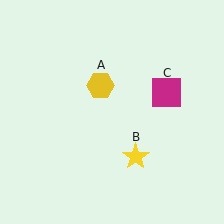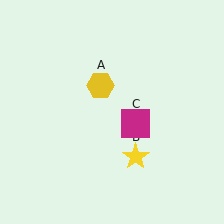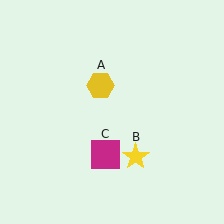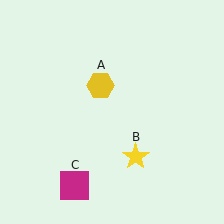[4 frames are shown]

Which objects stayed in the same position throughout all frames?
Yellow hexagon (object A) and yellow star (object B) remained stationary.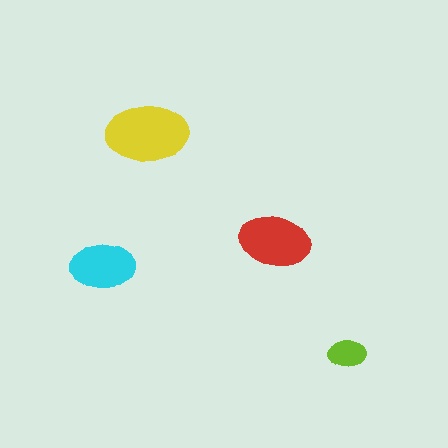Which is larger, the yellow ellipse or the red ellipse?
The yellow one.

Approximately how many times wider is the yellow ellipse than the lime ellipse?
About 2 times wider.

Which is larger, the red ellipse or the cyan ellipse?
The red one.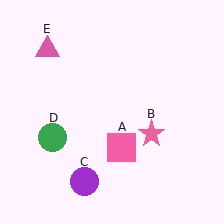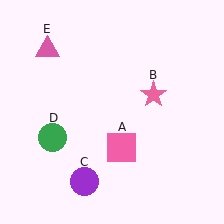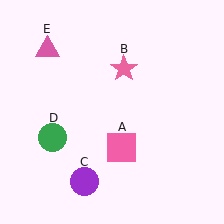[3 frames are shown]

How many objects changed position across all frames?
1 object changed position: pink star (object B).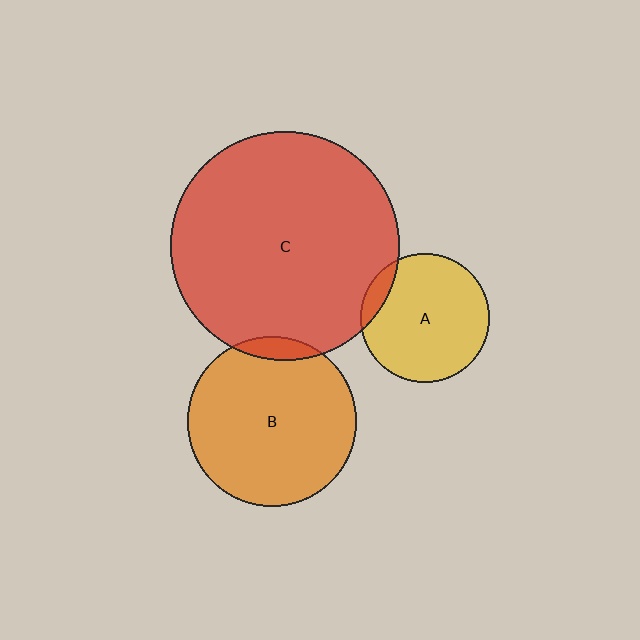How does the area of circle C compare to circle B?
Approximately 1.8 times.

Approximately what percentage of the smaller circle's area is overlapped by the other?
Approximately 5%.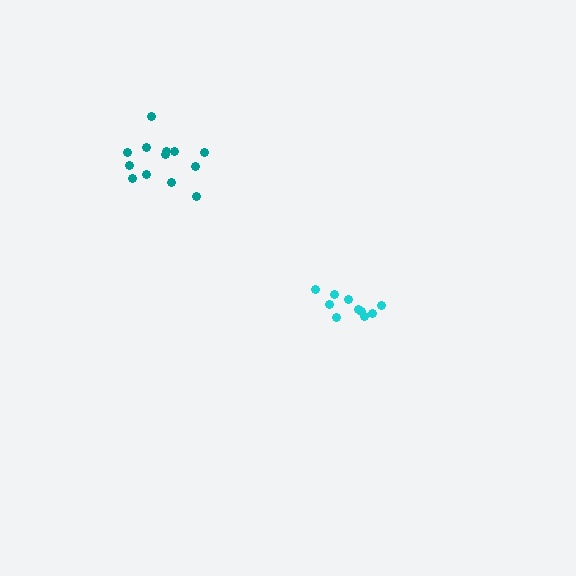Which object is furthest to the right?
The cyan cluster is rightmost.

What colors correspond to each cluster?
The clusters are colored: cyan, teal.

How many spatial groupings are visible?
There are 2 spatial groupings.